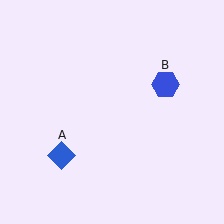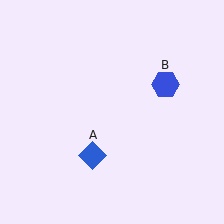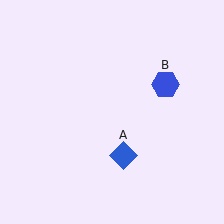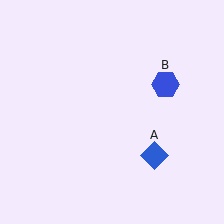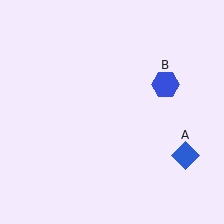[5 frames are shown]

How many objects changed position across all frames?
1 object changed position: blue diamond (object A).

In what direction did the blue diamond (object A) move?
The blue diamond (object A) moved right.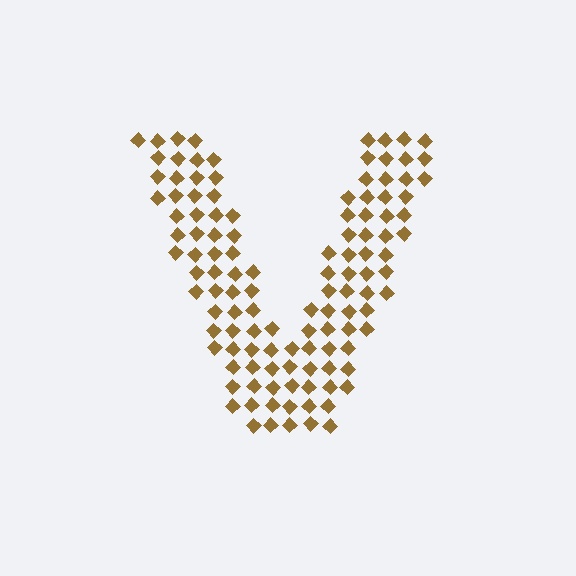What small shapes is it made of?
It is made of small diamonds.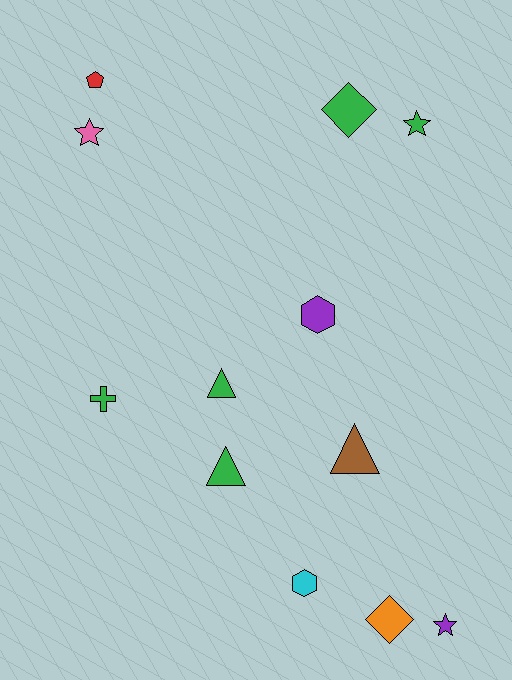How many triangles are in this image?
There are 3 triangles.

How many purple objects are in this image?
There are 2 purple objects.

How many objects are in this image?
There are 12 objects.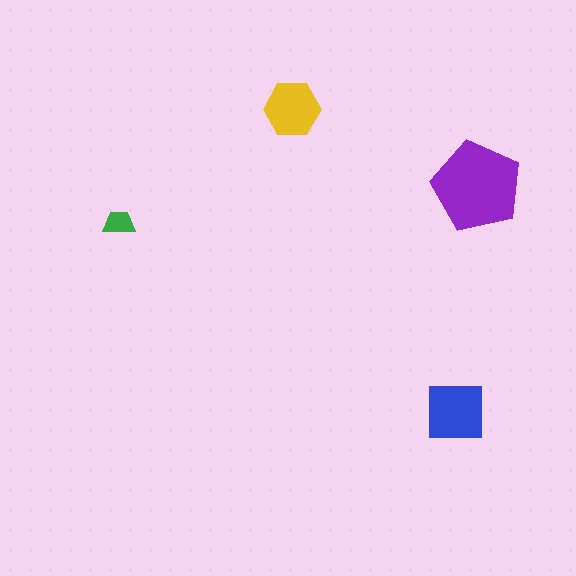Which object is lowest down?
The blue square is bottommost.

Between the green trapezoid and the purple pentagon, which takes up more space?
The purple pentagon.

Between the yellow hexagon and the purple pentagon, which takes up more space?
The purple pentagon.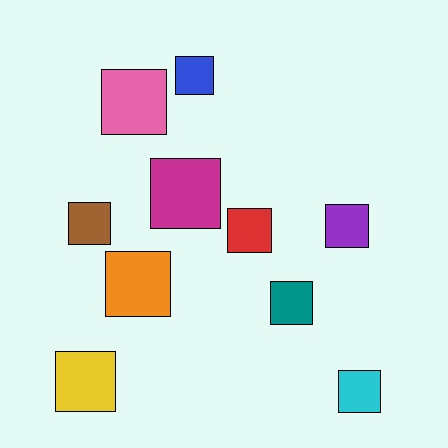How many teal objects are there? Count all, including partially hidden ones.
There is 1 teal object.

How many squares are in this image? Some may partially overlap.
There are 10 squares.